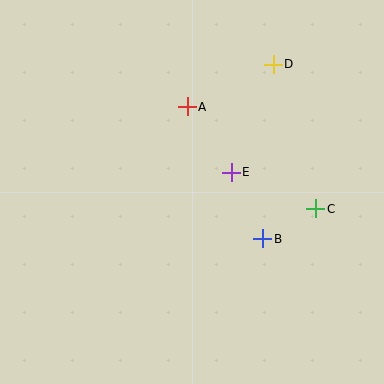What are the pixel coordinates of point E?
Point E is at (231, 172).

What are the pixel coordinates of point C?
Point C is at (316, 209).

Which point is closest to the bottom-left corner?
Point B is closest to the bottom-left corner.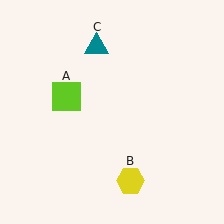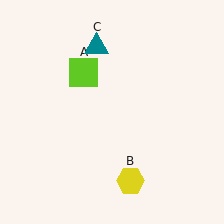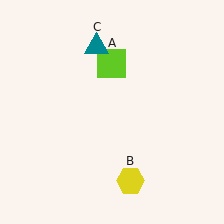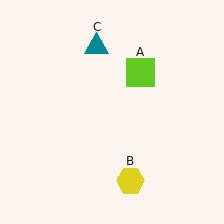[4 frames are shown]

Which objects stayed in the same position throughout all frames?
Yellow hexagon (object B) and teal triangle (object C) remained stationary.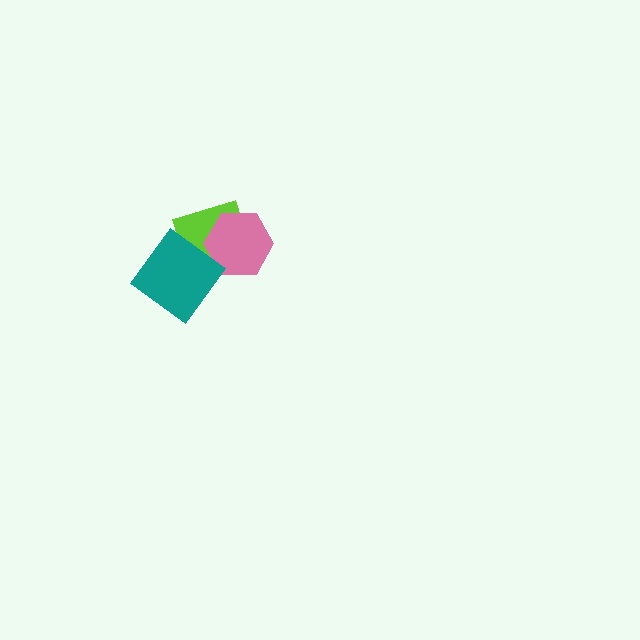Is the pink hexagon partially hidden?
Yes, it is partially covered by another shape.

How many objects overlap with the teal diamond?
2 objects overlap with the teal diamond.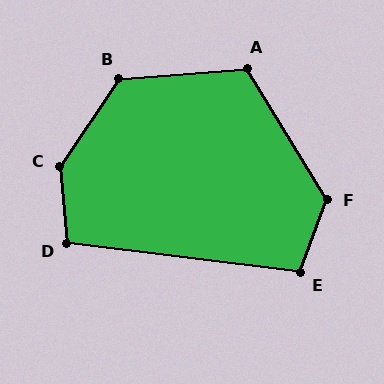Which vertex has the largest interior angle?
C, at approximately 140 degrees.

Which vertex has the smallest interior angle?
E, at approximately 103 degrees.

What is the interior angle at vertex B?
Approximately 128 degrees (obtuse).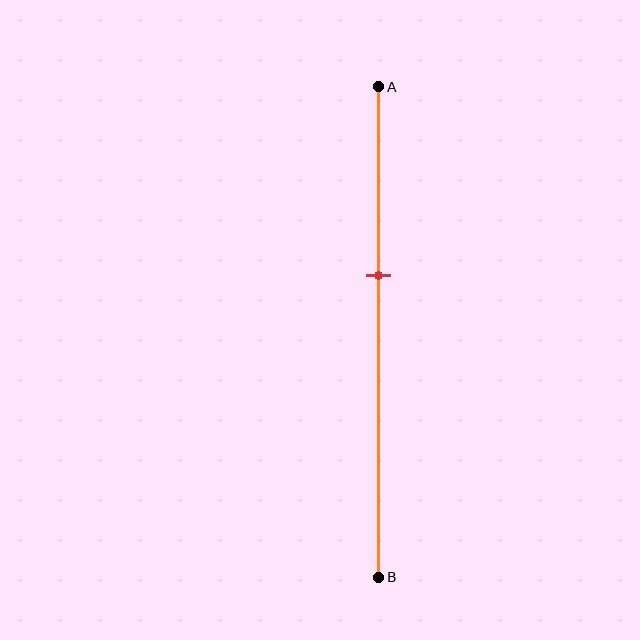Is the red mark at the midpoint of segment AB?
No, the mark is at about 40% from A, not at the 50% midpoint.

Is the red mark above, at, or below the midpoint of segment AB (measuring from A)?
The red mark is above the midpoint of segment AB.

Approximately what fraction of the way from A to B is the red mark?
The red mark is approximately 40% of the way from A to B.